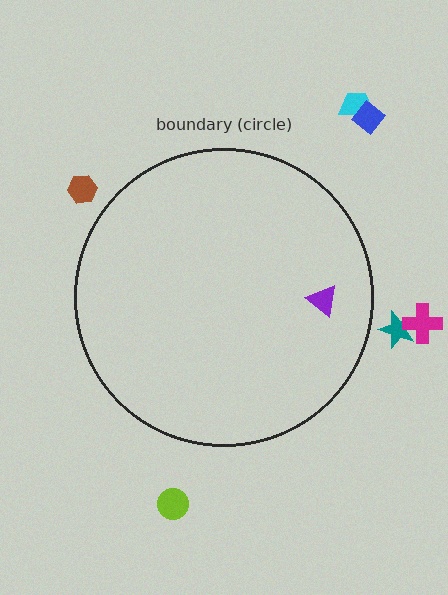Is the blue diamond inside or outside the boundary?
Outside.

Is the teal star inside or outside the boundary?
Outside.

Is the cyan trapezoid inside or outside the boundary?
Outside.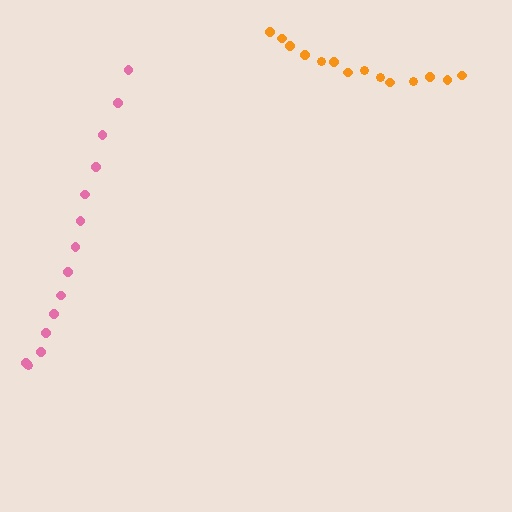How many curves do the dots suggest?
There are 2 distinct paths.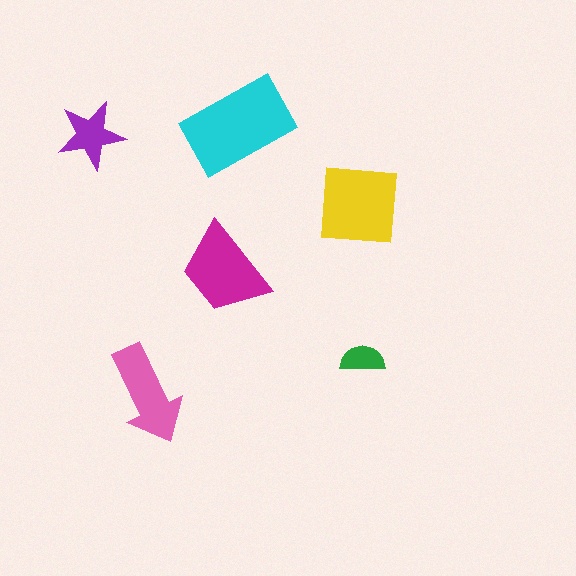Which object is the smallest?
The green semicircle.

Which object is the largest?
The cyan rectangle.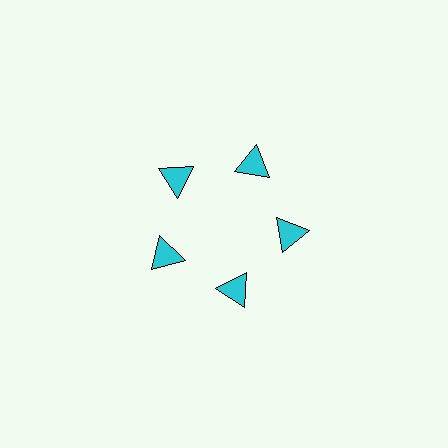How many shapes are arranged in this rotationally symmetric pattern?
There are 5 shapes, arranged in 5 groups of 1.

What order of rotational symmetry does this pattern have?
This pattern has 5-fold rotational symmetry.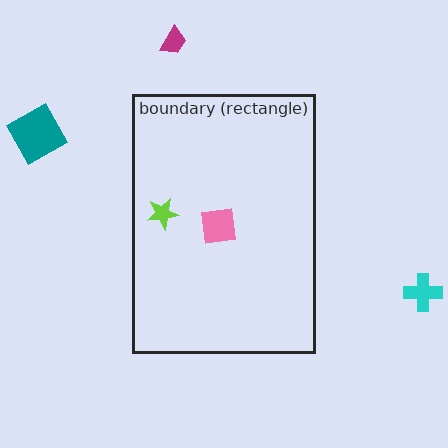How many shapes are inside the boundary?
2 inside, 3 outside.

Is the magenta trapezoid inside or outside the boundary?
Outside.